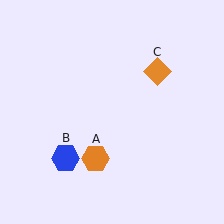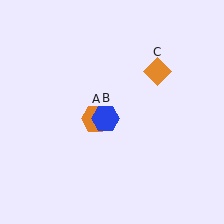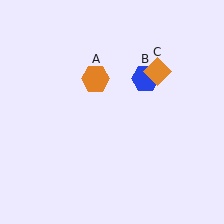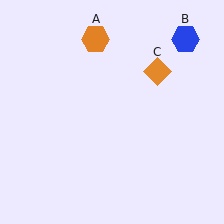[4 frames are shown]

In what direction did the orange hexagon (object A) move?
The orange hexagon (object A) moved up.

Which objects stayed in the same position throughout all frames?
Orange diamond (object C) remained stationary.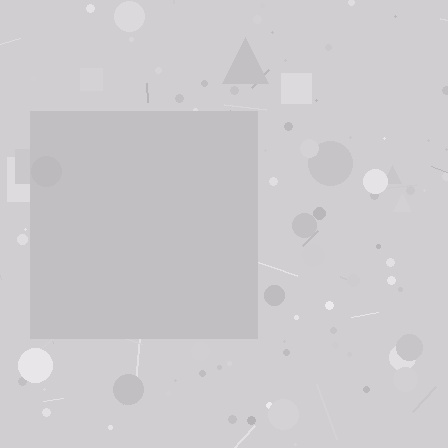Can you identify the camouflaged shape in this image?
The camouflaged shape is a square.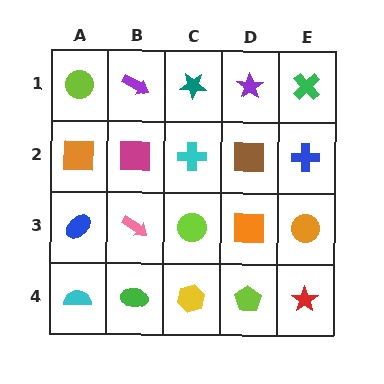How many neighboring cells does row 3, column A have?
3.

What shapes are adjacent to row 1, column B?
A magenta square (row 2, column B), a lime circle (row 1, column A), a teal star (row 1, column C).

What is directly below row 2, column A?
A blue ellipse.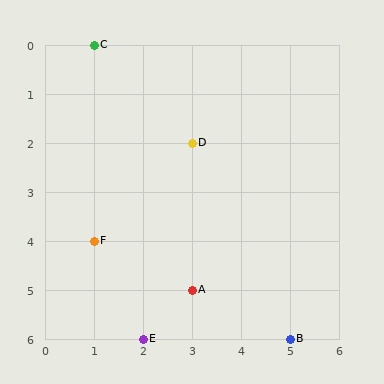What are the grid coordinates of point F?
Point F is at grid coordinates (1, 4).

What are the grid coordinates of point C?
Point C is at grid coordinates (1, 0).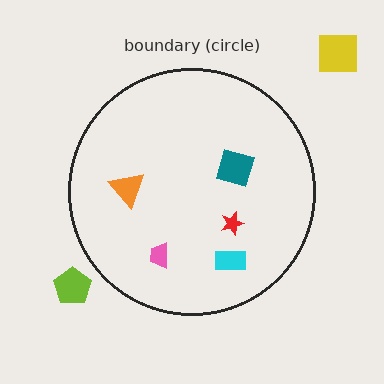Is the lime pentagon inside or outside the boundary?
Outside.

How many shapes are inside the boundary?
5 inside, 2 outside.